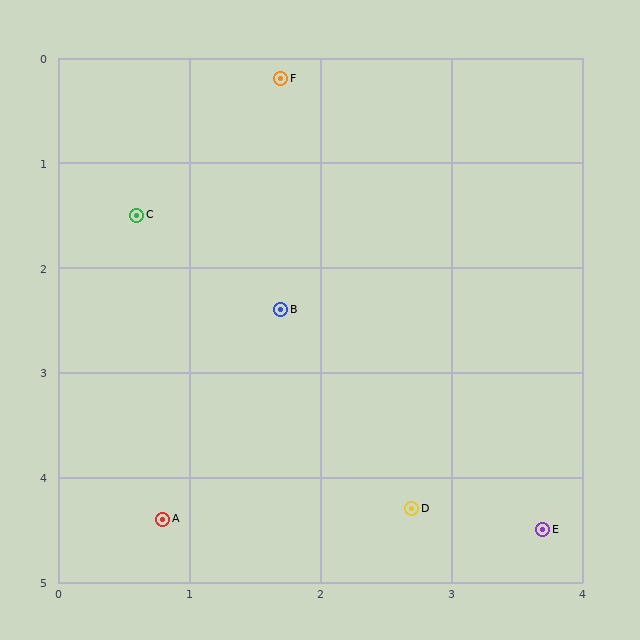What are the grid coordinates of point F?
Point F is at approximately (1.7, 0.2).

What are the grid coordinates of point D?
Point D is at approximately (2.7, 4.3).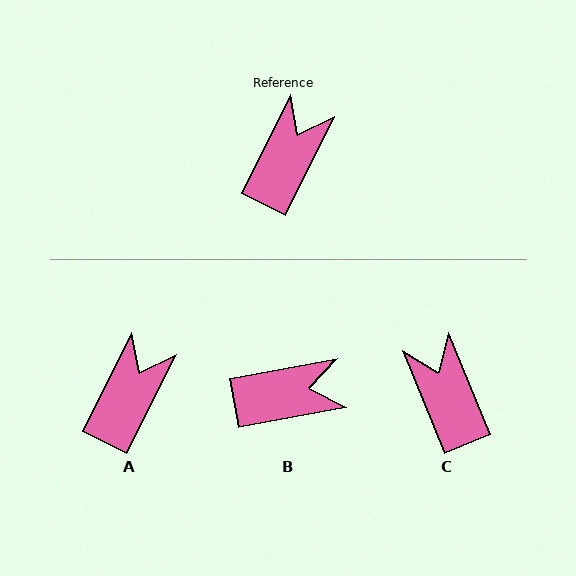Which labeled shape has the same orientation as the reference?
A.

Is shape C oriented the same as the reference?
No, it is off by about 49 degrees.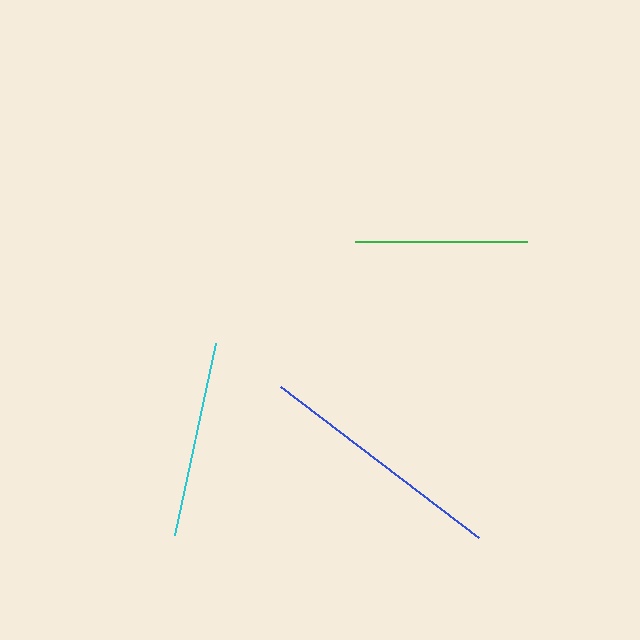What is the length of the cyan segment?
The cyan segment is approximately 196 pixels long.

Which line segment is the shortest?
The green line is the shortest at approximately 172 pixels.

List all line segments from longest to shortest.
From longest to shortest: blue, cyan, green.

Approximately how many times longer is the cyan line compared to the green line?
The cyan line is approximately 1.1 times the length of the green line.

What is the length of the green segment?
The green segment is approximately 172 pixels long.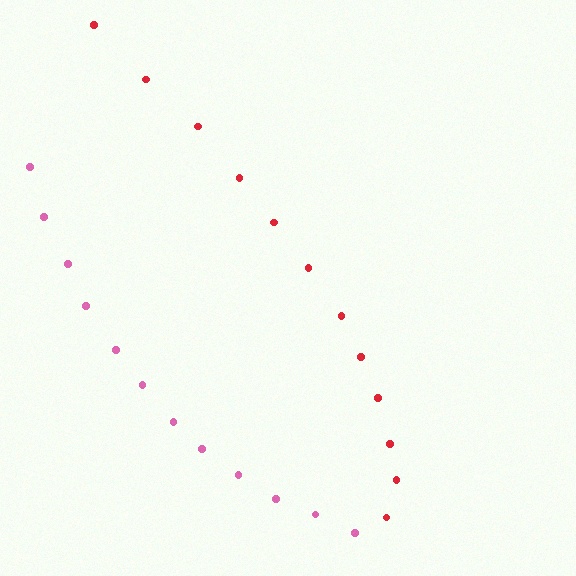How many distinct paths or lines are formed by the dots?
There are 2 distinct paths.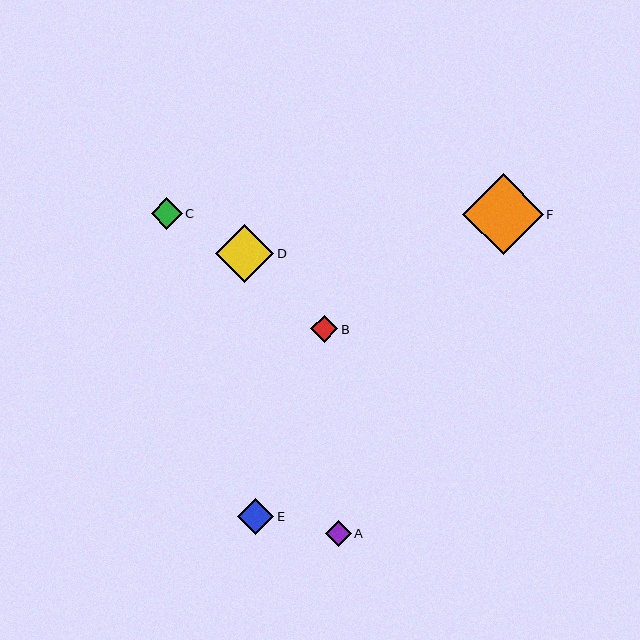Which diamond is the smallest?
Diamond A is the smallest with a size of approximately 26 pixels.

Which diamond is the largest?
Diamond F is the largest with a size of approximately 81 pixels.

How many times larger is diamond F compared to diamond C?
Diamond F is approximately 2.6 times the size of diamond C.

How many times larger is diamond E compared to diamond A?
Diamond E is approximately 1.4 times the size of diamond A.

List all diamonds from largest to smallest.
From largest to smallest: F, D, E, C, B, A.